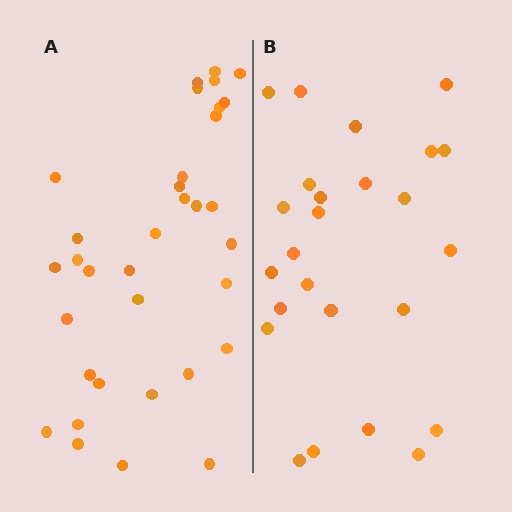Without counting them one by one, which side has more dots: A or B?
Region A (the left region) has more dots.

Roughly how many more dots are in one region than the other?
Region A has roughly 8 or so more dots than region B.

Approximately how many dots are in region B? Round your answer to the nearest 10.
About 20 dots. (The exact count is 25, which rounds to 20.)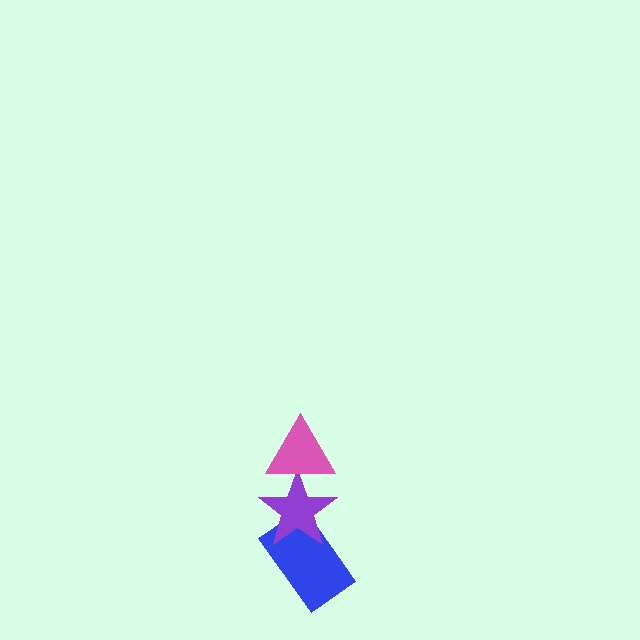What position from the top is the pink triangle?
The pink triangle is 1st from the top.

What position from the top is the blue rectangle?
The blue rectangle is 3rd from the top.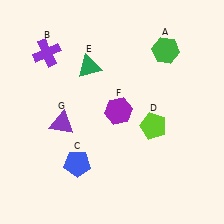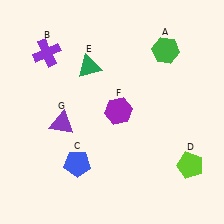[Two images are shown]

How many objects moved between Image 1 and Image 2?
1 object moved between the two images.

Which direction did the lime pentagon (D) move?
The lime pentagon (D) moved down.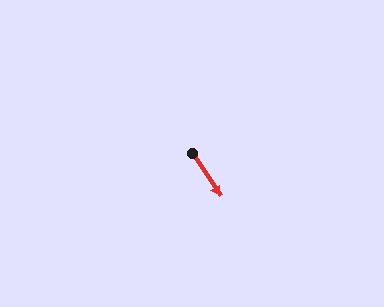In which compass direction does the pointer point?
Southeast.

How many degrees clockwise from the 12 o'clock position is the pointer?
Approximately 146 degrees.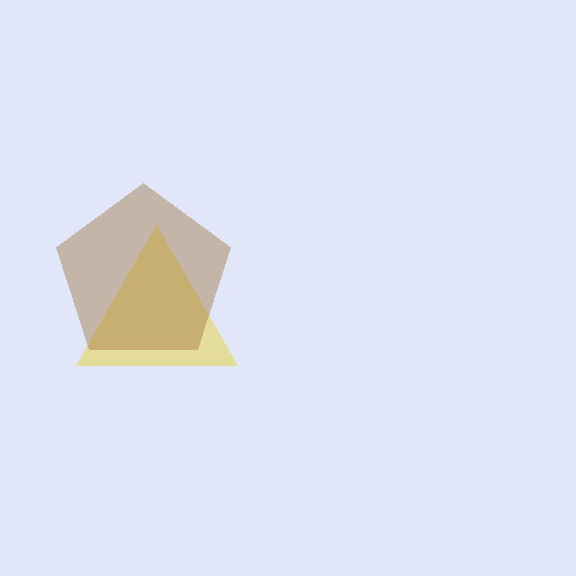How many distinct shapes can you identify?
There are 2 distinct shapes: a yellow triangle, a brown pentagon.